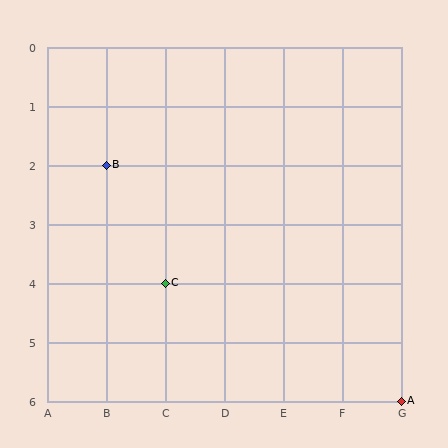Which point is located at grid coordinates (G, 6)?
Point A is at (G, 6).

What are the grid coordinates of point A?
Point A is at grid coordinates (G, 6).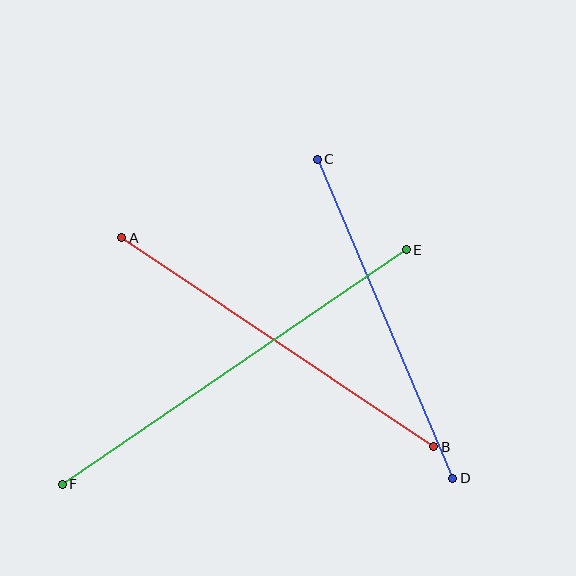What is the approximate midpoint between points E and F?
The midpoint is at approximately (234, 367) pixels.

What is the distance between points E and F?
The distance is approximately 417 pixels.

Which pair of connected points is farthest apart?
Points E and F are farthest apart.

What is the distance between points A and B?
The distance is approximately 376 pixels.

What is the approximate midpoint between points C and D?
The midpoint is at approximately (385, 319) pixels.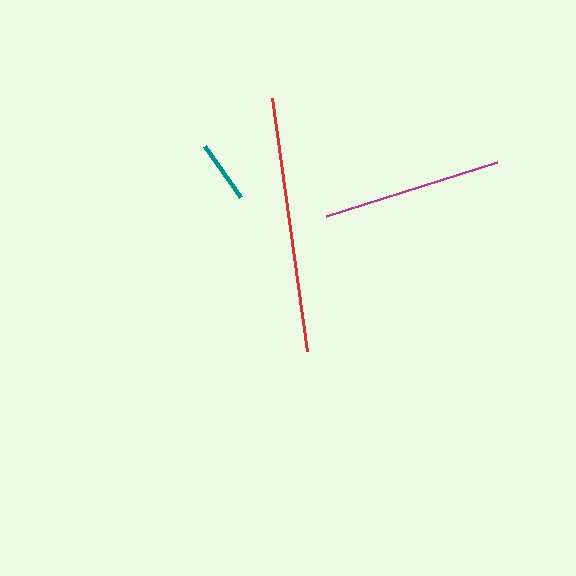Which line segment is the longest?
The red line is the longest at approximately 256 pixels.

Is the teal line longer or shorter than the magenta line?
The magenta line is longer than the teal line.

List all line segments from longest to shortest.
From longest to shortest: red, magenta, teal.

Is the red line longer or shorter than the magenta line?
The red line is longer than the magenta line.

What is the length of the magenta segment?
The magenta segment is approximately 180 pixels long.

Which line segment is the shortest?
The teal line is the shortest at approximately 63 pixels.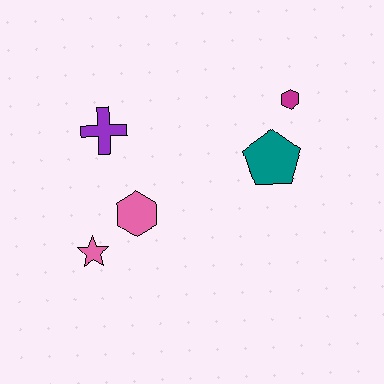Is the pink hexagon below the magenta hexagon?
Yes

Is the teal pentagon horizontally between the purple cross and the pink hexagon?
No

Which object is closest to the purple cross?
The pink hexagon is closest to the purple cross.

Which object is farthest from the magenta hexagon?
The pink star is farthest from the magenta hexagon.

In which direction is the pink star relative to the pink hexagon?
The pink star is to the left of the pink hexagon.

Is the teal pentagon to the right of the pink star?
Yes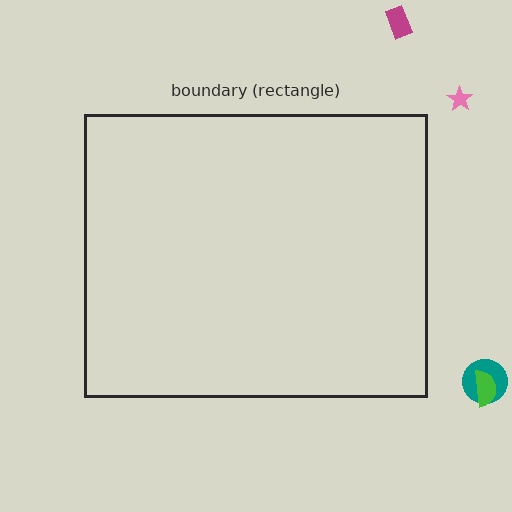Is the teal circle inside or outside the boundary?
Outside.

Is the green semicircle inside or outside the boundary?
Outside.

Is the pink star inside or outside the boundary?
Outside.